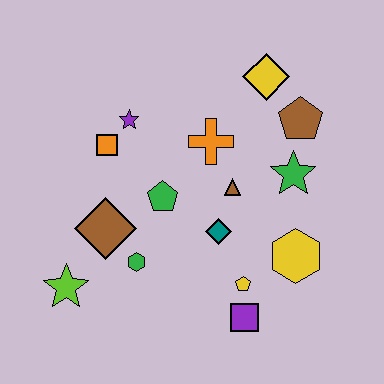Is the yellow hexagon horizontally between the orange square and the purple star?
No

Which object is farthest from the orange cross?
The lime star is farthest from the orange cross.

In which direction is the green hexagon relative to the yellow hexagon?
The green hexagon is to the left of the yellow hexagon.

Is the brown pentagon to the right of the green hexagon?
Yes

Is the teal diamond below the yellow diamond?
Yes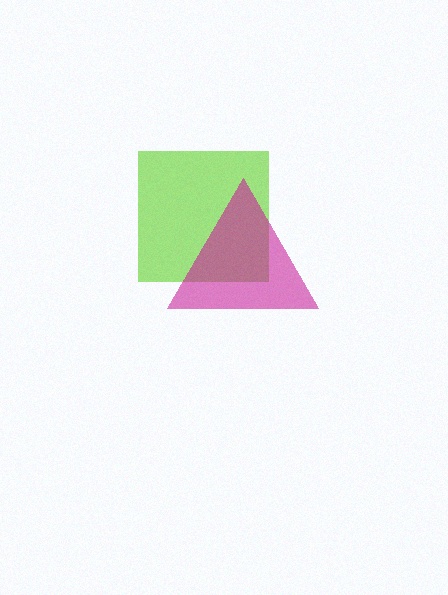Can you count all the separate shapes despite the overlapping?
Yes, there are 2 separate shapes.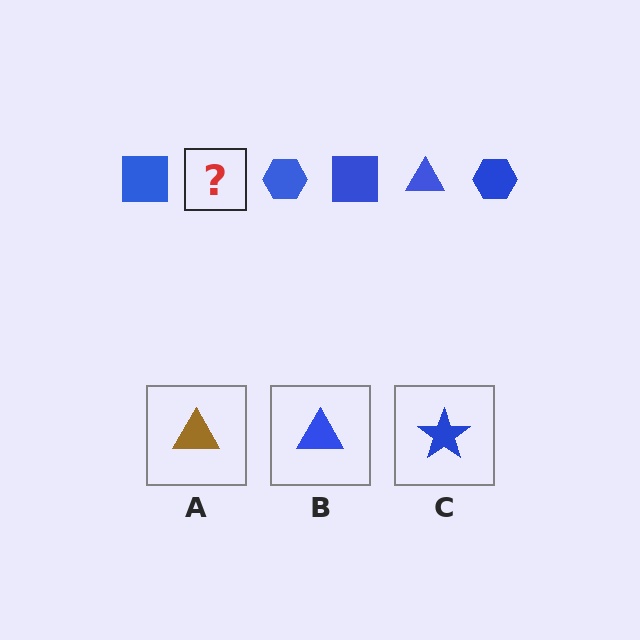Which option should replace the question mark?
Option B.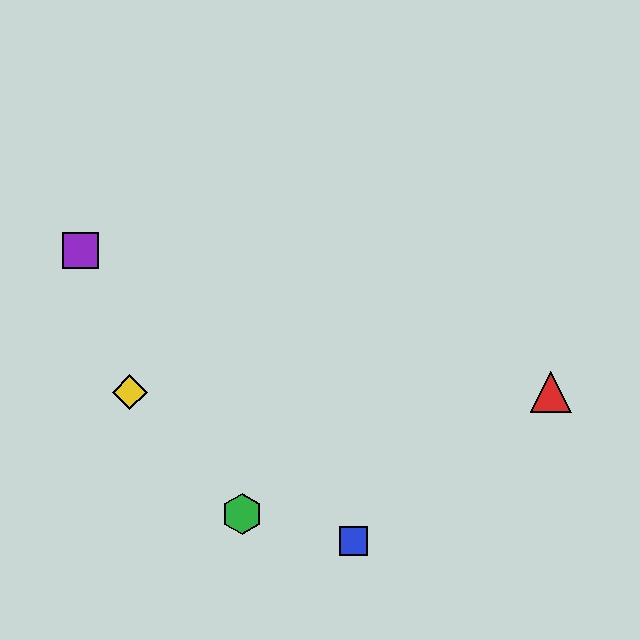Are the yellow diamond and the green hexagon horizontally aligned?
No, the yellow diamond is at y≈392 and the green hexagon is at y≈514.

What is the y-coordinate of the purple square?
The purple square is at y≈251.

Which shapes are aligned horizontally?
The red triangle, the yellow diamond are aligned horizontally.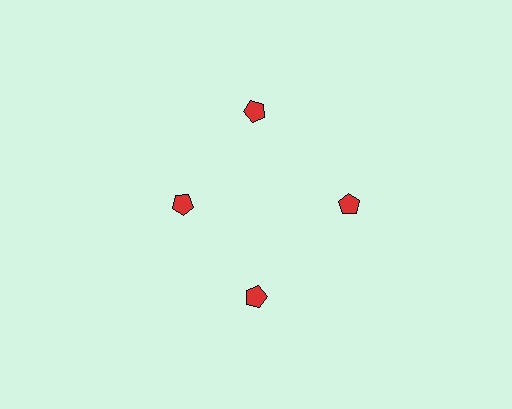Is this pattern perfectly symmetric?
No. The 4 red pentagons are arranged in a ring, but one element near the 9 o'clock position is pulled inward toward the center, breaking the 4-fold rotational symmetry.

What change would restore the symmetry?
The symmetry would be restored by moving it outward, back onto the ring so that all 4 pentagons sit at equal angles and equal distance from the center.